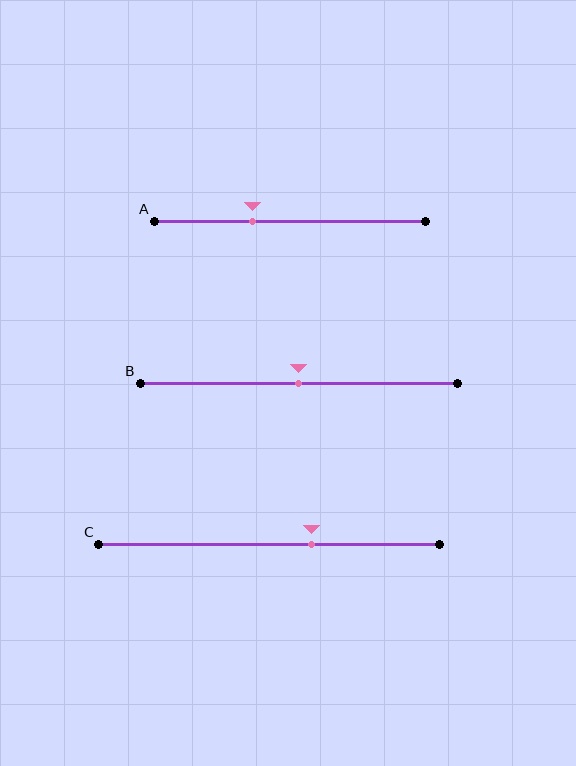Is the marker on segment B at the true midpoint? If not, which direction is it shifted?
Yes, the marker on segment B is at the true midpoint.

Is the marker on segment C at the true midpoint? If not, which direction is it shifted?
No, the marker on segment C is shifted to the right by about 13% of the segment length.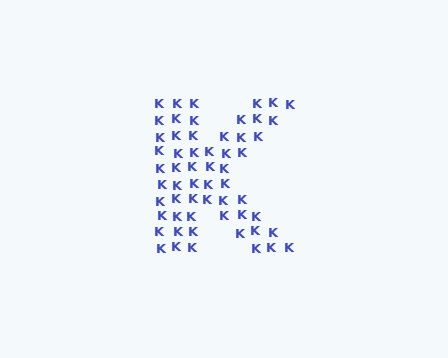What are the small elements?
The small elements are letter K's.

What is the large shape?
The large shape is the letter K.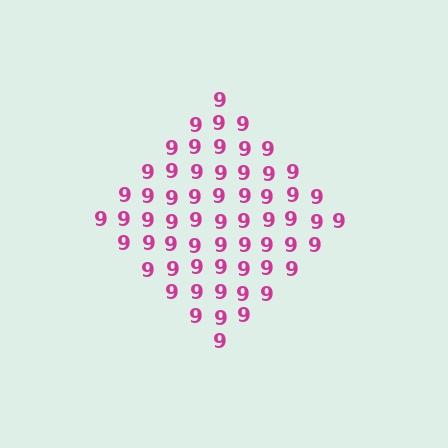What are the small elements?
The small elements are digit 9's.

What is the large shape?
The large shape is a diamond.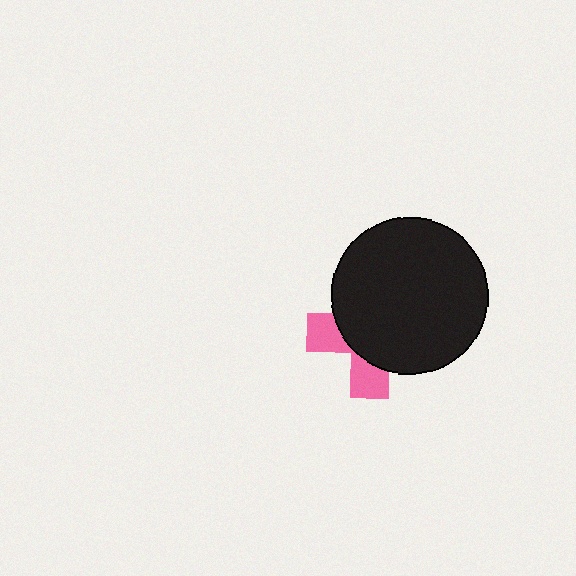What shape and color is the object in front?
The object in front is a black circle.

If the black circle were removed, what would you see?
You would see the complete pink cross.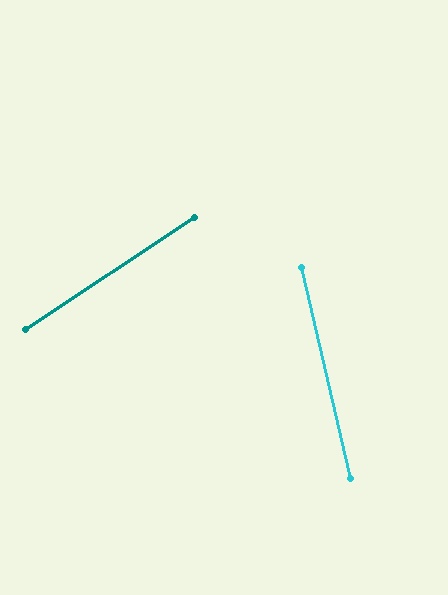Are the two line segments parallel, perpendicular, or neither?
Neither parallel nor perpendicular — they differ by about 70°.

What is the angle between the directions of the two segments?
Approximately 70 degrees.